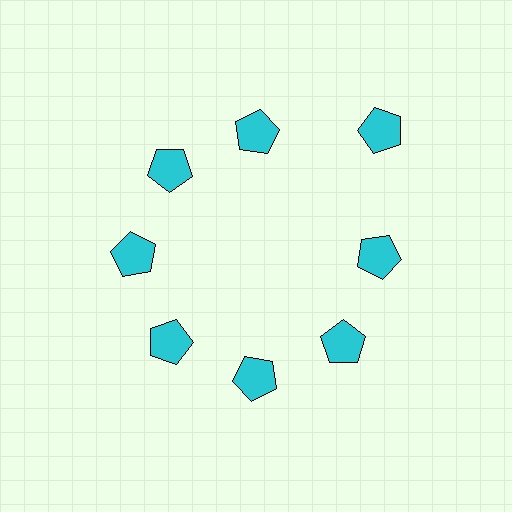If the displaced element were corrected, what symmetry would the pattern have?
It would have 8-fold rotational symmetry — the pattern would map onto itself every 45 degrees.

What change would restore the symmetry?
The symmetry would be restored by moving it inward, back onto the ring so that all 8 pentagons sit at equal angles and equal distance from the center.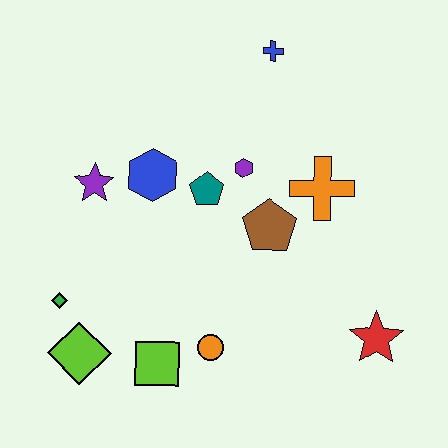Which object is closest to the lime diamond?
The green diamond is closest to the lime diamond.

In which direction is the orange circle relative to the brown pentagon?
The orange circle is below the brown pentagon.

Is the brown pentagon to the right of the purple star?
Yes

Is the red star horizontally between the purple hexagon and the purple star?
No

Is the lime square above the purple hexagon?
No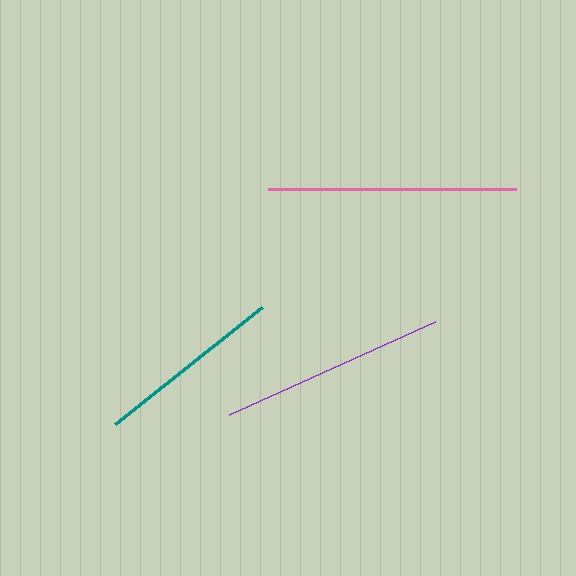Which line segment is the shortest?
The teal line is the shortest at approximately 188 pixels.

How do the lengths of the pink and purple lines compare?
The pink and purple lines are approximately the same length.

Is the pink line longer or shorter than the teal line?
The pink line is longer than the teal line.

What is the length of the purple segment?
The purple segment is approximately 226 pixels long.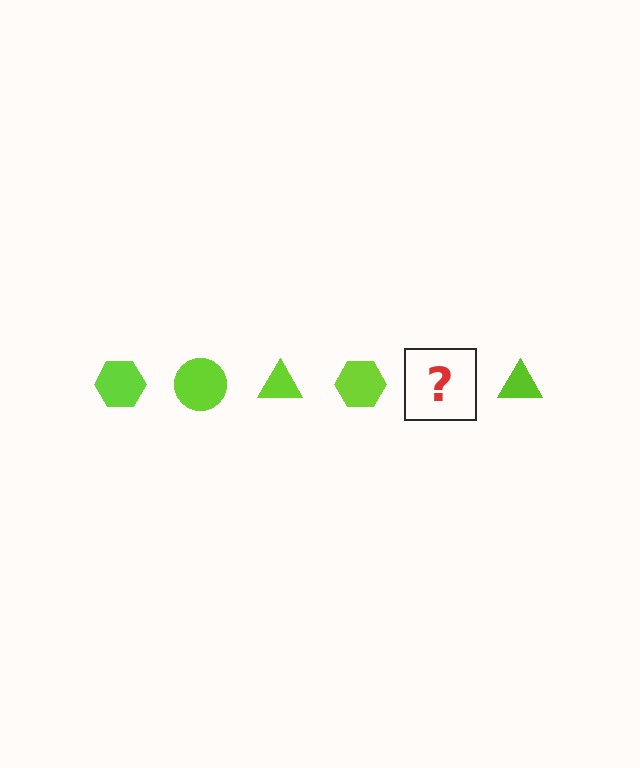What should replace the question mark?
The question mark should be replaced with a lime circle.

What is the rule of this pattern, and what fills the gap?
The rule is that the pattern cycles through hexagon, circle, triangle shapes in lime. The gap should be filled with a lime circle.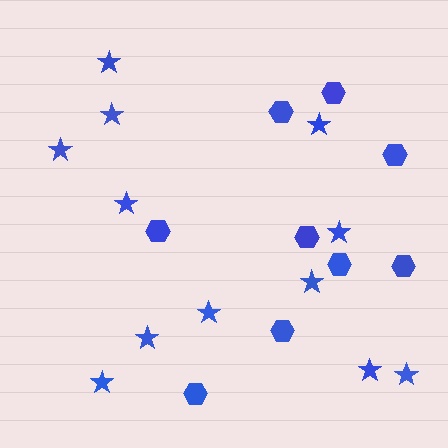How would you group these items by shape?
There are 2 groups: one group of hexagons (9) and one group of stars (12).